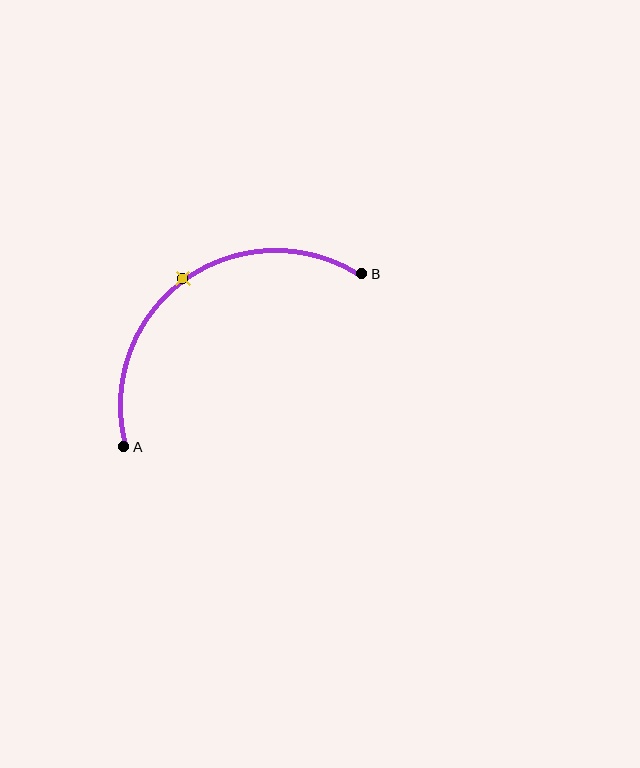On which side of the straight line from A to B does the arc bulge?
The arc bulges above and to the left of the straight line connecting A and B.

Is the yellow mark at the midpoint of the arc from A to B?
Yes. The yellow mark lies on the arc at equal arc-length from both A and B — it is the arc midpoint.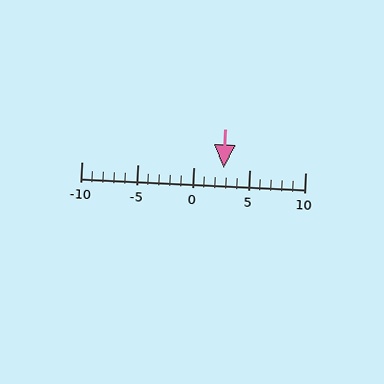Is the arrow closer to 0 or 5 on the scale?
The arrow is closer to 5.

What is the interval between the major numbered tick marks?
The major tick marks are spaced 5 units apart.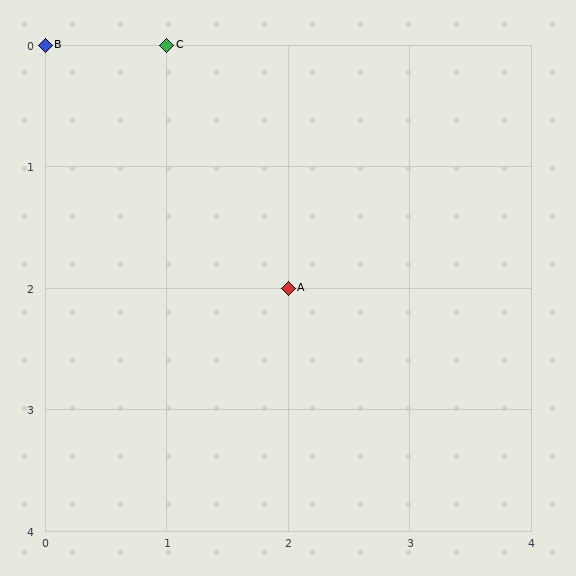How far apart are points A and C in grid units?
Points A and C are 1 column and 2 rows apart (about 2.2 grid units diagonally).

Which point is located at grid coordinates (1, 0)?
Point C is at (1, 0).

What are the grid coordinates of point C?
Point C is at grid coordinates (1, 0).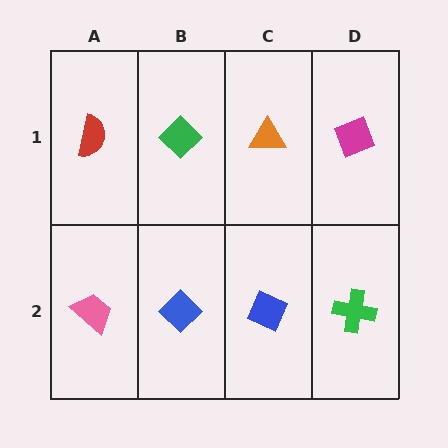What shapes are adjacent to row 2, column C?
An orange triangle (row 1, column C), a blue diamond (row 2, column B), a green cross (row 2, column D).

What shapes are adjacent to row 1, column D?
A green cross (row 2, column D), an orange triangle (row 1, column C).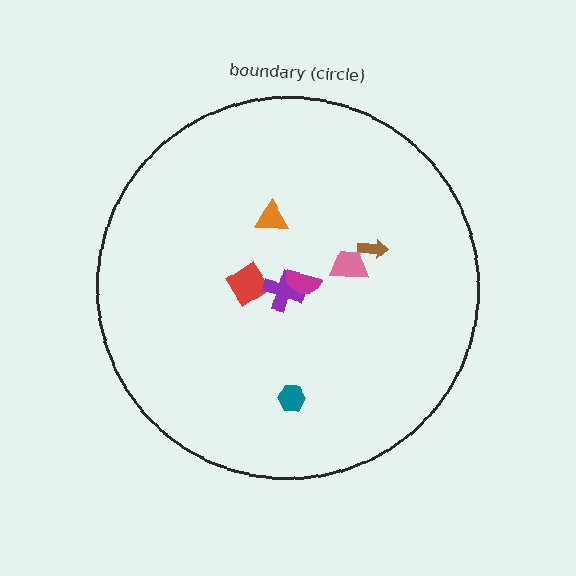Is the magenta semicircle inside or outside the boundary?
Inside.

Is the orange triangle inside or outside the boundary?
Inside.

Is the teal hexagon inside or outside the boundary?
Inside.